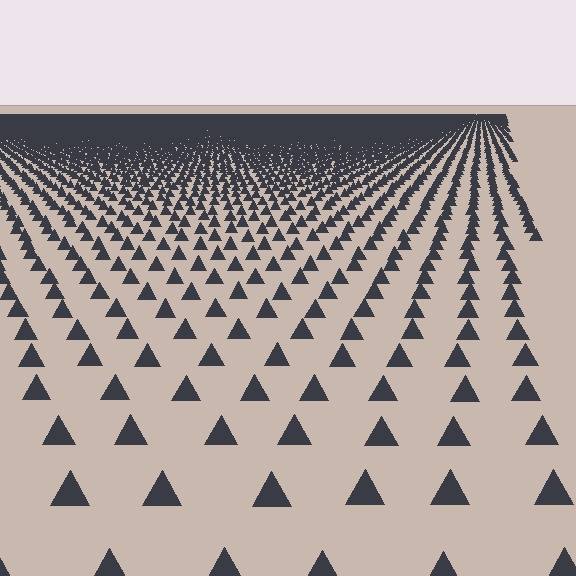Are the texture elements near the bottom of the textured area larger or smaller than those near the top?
Larger. Near the bottom, elements are closer to the viewer and appear at a bigger on-screen size.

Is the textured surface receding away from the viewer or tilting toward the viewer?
The surface is receding away from the viewer. Texture elements get smaller and denser toward the top.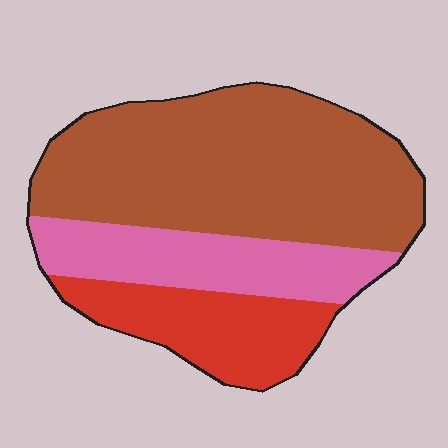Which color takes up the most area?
Brown, at roughly 55%.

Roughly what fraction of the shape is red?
Red takes up less than a quarter of the shape.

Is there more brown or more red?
Brown.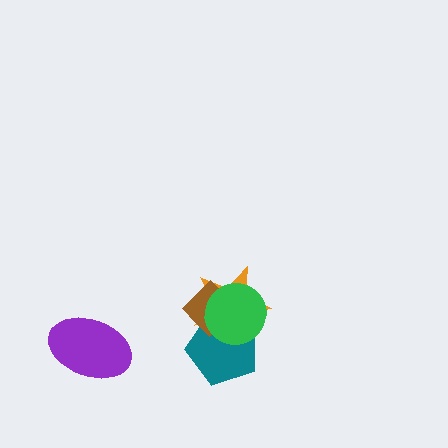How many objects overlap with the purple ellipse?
0 objects overlap with the purple ellipse.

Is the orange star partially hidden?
Yes, it is partially covered by another shape.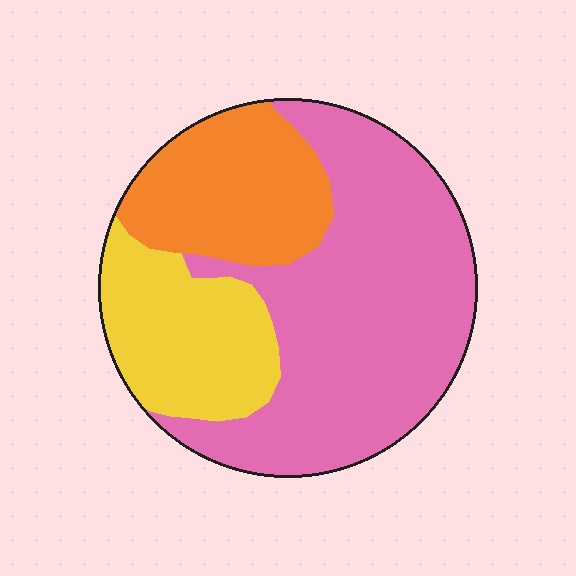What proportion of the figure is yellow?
Yellow covers 22% of the figure.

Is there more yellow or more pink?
Pink.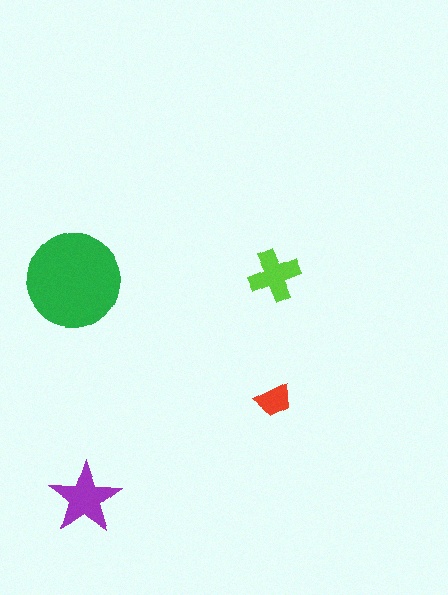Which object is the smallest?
The red trapezoid.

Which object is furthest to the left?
The green circle is leftmost.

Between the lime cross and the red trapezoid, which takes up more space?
The lime cross.